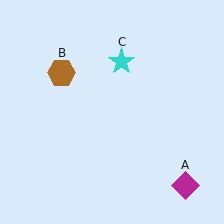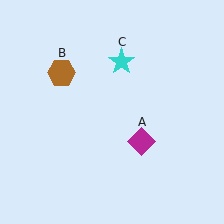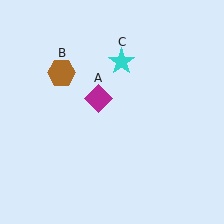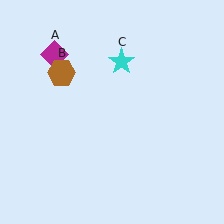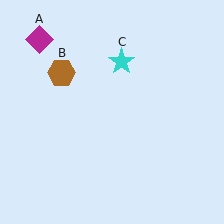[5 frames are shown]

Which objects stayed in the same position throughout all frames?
Brown hexagon (object B) and cyan star (object C) remained stationary.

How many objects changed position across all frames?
1 object changed position: magenta diamond (object A).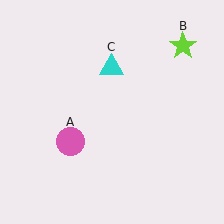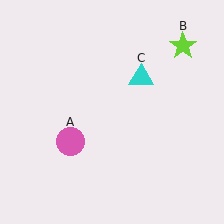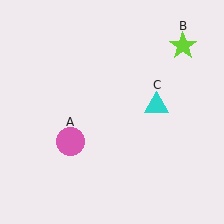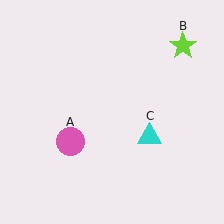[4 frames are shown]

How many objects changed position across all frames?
1 object changed position: cyan triangle (object C).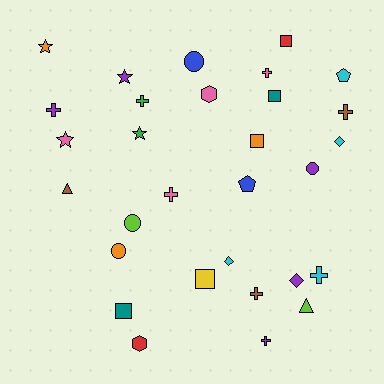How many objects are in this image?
There are 30 objects.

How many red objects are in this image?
There are 2 red objects.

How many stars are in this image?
There are 4 stars.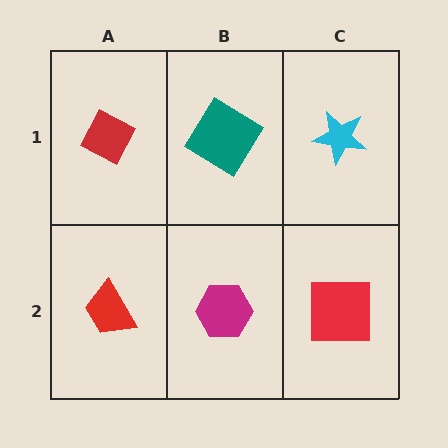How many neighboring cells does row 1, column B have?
3.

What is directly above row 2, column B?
A teal diamond.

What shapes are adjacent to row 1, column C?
A red square (row 2, column C), a teal diamond (row 1, column B).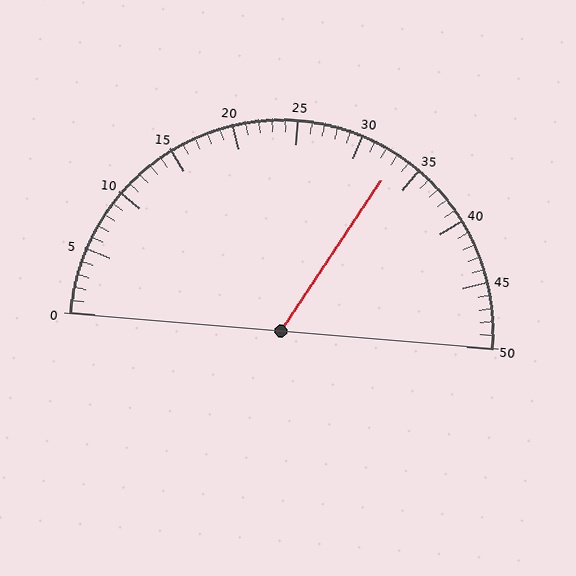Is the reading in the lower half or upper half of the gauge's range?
The reading is in the upper half of the range (0 to 50).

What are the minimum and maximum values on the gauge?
The gauge ranges from 0 to 50.